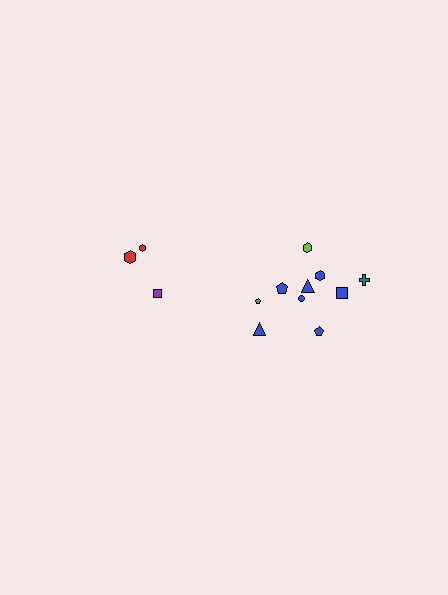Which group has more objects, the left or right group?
The right group.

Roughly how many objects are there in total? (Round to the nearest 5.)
Roughly 15 objects in total.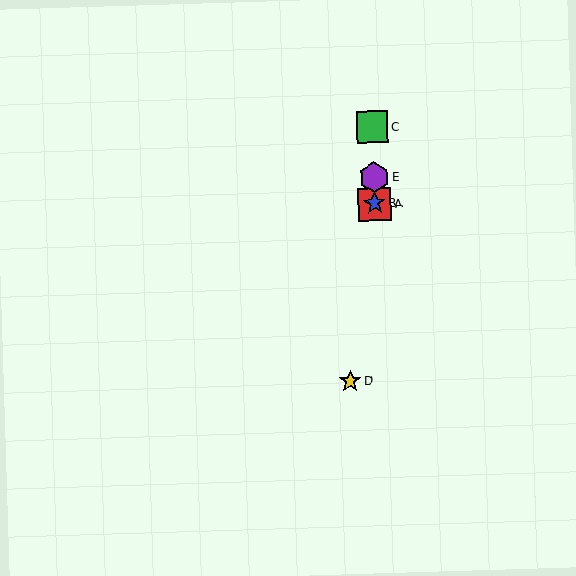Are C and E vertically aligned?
Yes, both are at x≈372.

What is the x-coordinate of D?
Object D is at x≈350.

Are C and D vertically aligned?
No, C is at x≈372 and D is at x≈350.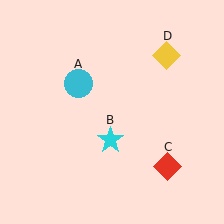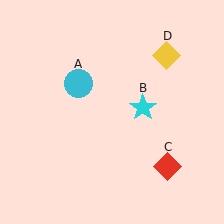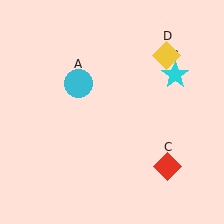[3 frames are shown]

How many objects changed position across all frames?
1 object changed position: cyan star (object B).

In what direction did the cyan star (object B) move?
The cyan star (object B) moved up and to the right.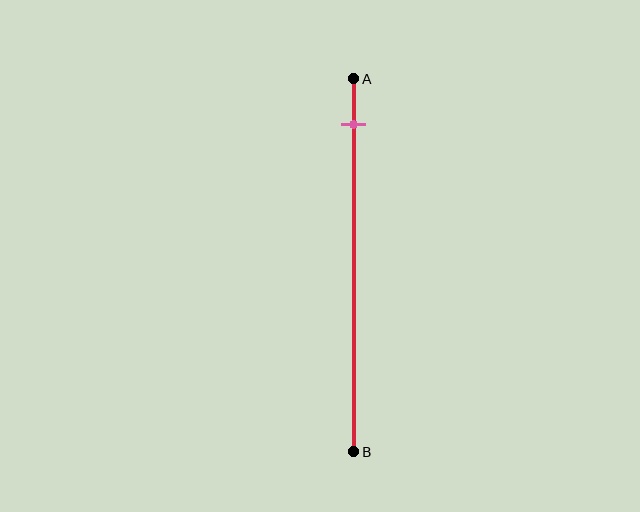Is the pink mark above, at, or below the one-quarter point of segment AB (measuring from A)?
The pink mark is above the one-quarter point of segment AB.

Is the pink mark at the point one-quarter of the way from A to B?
No, the mark is at about 10% from A, not at the 25% one-quarter point.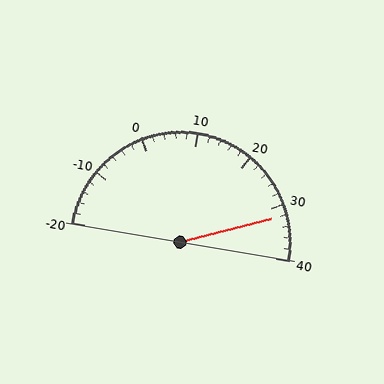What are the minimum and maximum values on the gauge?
The gauge ranges from -20 to 40.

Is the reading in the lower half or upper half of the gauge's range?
The reading is in the upper half of the range (-20 to 40).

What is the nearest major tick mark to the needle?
The nearest major tick mark is 30.